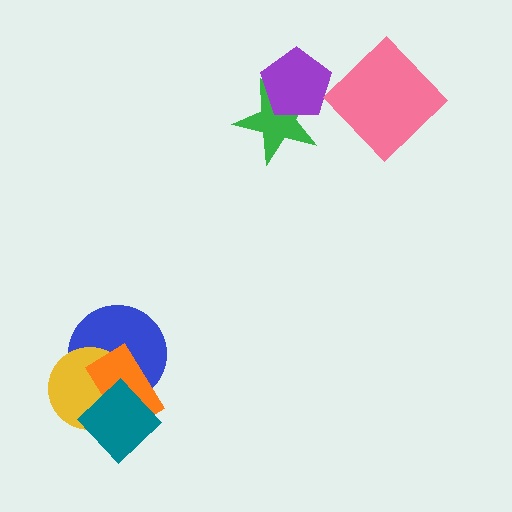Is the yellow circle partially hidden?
Yes, it is partially covered by another shape.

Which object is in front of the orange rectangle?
The teal diamond is in front of the orange rectangle.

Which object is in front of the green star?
The purple pentagon is in front of the green star.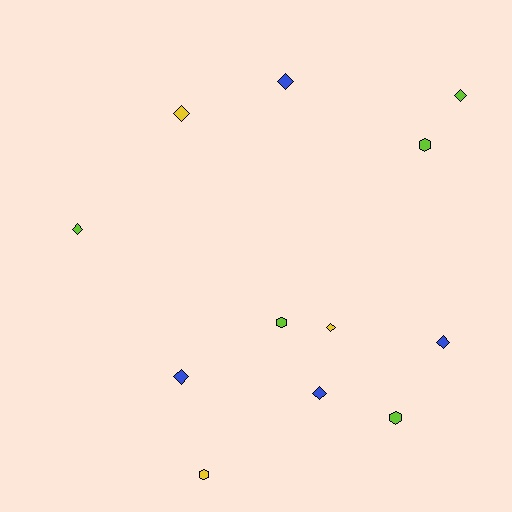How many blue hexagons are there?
There are no blue hexagons.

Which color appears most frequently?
Lime, with 5 objects.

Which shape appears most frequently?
Diamond, with 8 objects.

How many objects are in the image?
There are 12 objects.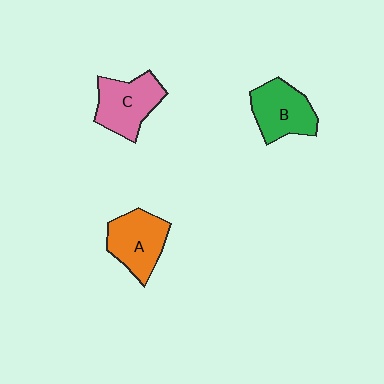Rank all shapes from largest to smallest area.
From largest to smallest: C (pink), A (orange), B (green).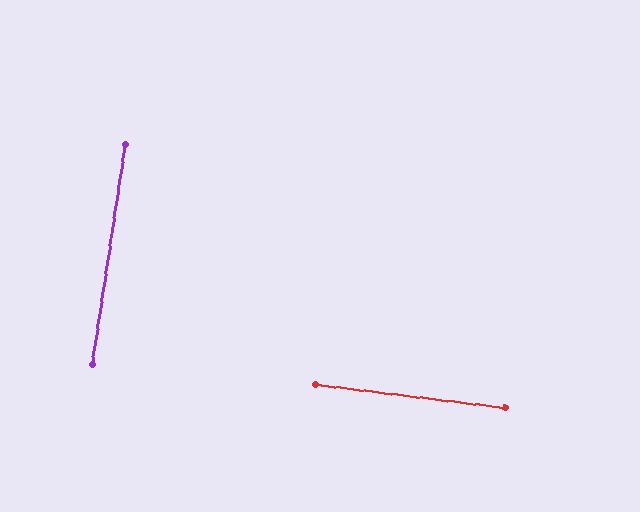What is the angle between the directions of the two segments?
Approximately 88 degrees.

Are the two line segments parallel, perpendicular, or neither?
Perpendicular — they meet at approximately 88°.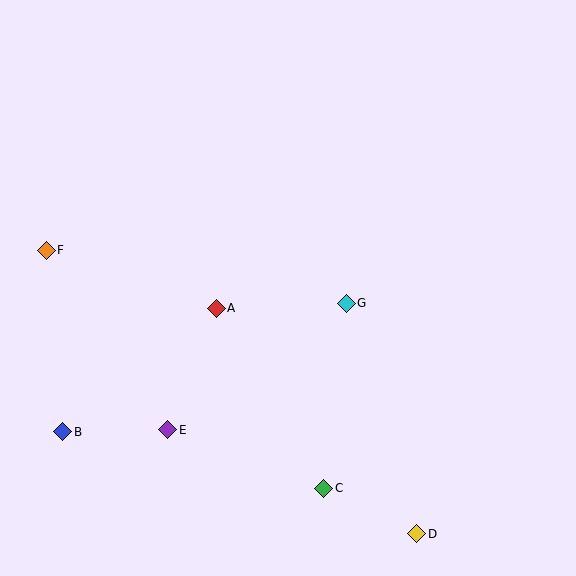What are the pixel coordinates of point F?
Point F is at (46, 250).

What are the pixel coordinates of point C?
Point C is at (324, 488).